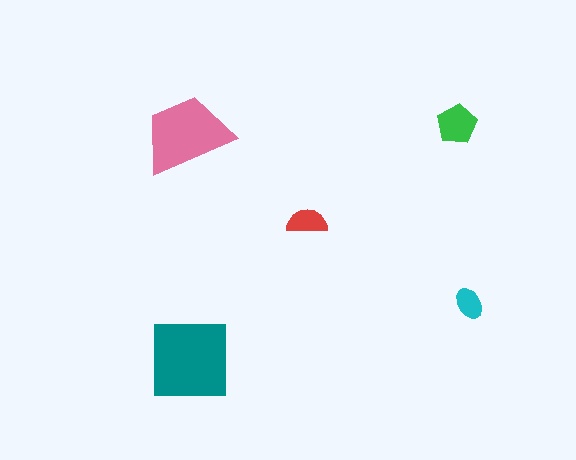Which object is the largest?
The teal square.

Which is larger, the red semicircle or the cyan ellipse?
The red semicircle.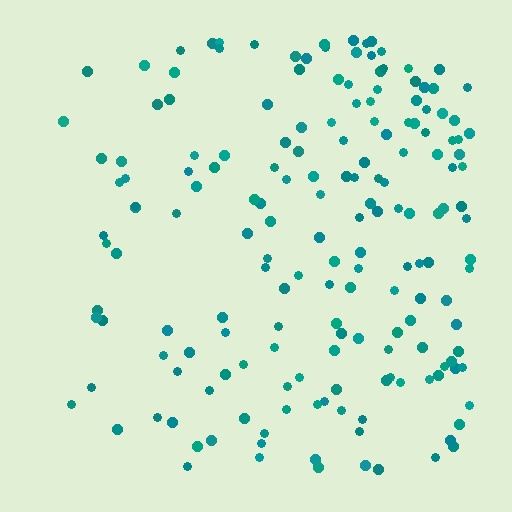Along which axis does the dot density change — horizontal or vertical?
Horizontal.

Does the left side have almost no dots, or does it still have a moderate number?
Still a moderate number, just noticeably fewer than the right.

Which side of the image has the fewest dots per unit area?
The left.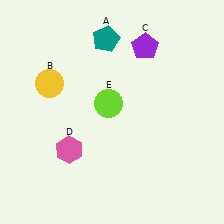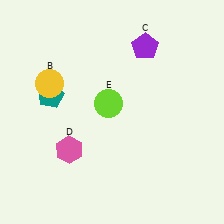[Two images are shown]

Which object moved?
The teal pentagon (A) moved down.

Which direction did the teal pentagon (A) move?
The teal pentagon (A) moved down.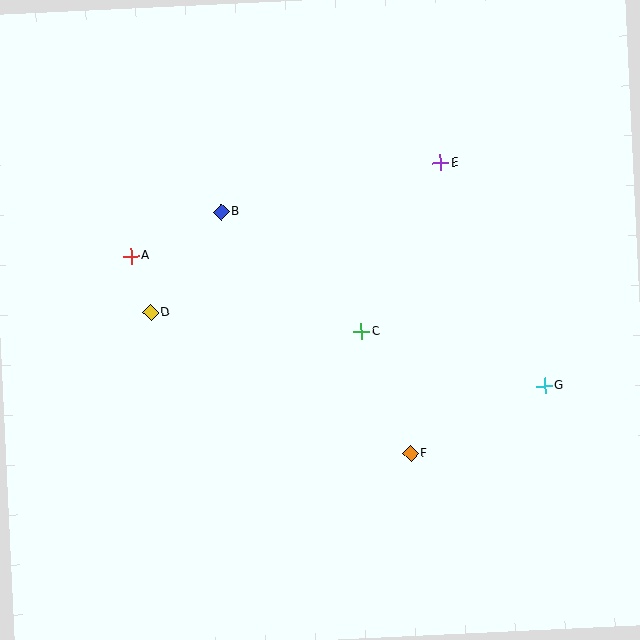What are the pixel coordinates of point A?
Point A is at (131, 256).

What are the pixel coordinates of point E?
Point E is at (441, 163).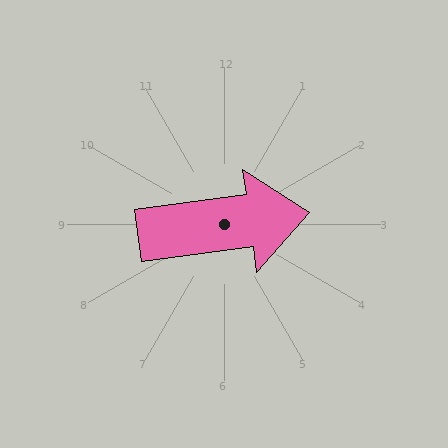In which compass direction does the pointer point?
East.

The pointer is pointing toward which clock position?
Roughly 3 o'clock.